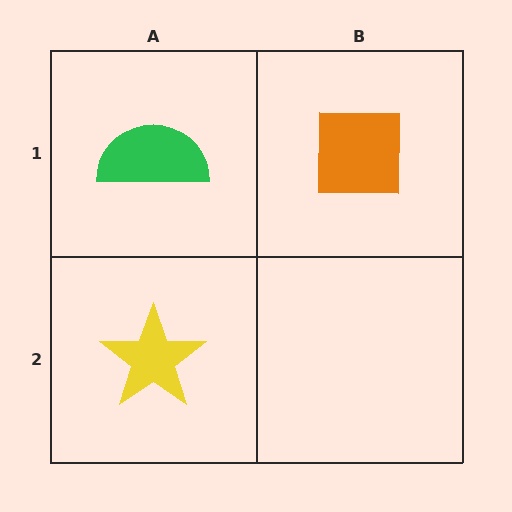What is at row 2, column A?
A yellow star.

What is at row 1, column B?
An orange square.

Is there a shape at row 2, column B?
No, that cell is empty.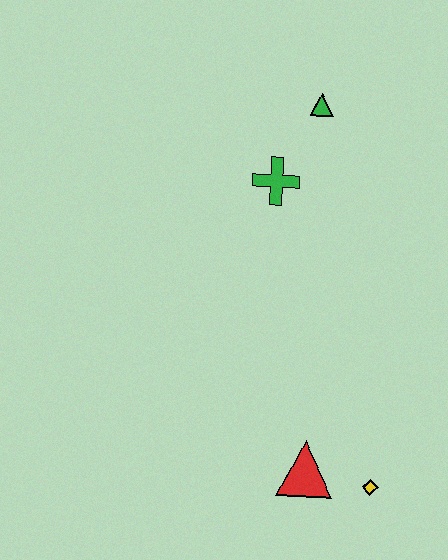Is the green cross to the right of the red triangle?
No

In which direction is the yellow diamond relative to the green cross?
The yellow diamond is below the green cross.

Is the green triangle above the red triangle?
Yes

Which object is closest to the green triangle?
The green cross is closest to the green triangle.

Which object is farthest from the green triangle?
The yellow diamond is farthest from the green triangle.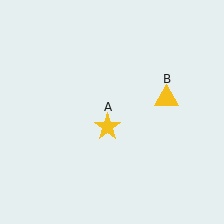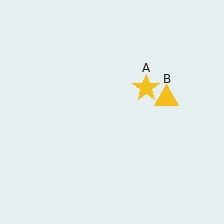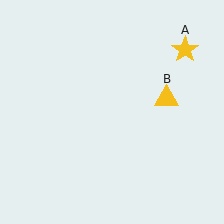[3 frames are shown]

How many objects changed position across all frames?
1 object changed position: yellow star (object A).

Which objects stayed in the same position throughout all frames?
Yellow triangle (object B) remained stationary.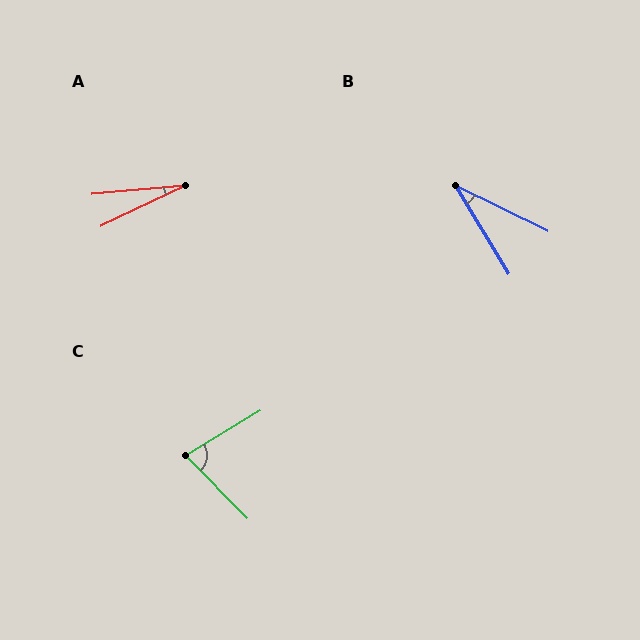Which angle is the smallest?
A, at approximately 21 degrees.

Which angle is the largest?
C, at approximately 77 degrees.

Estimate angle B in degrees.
Approximately 33 degrees.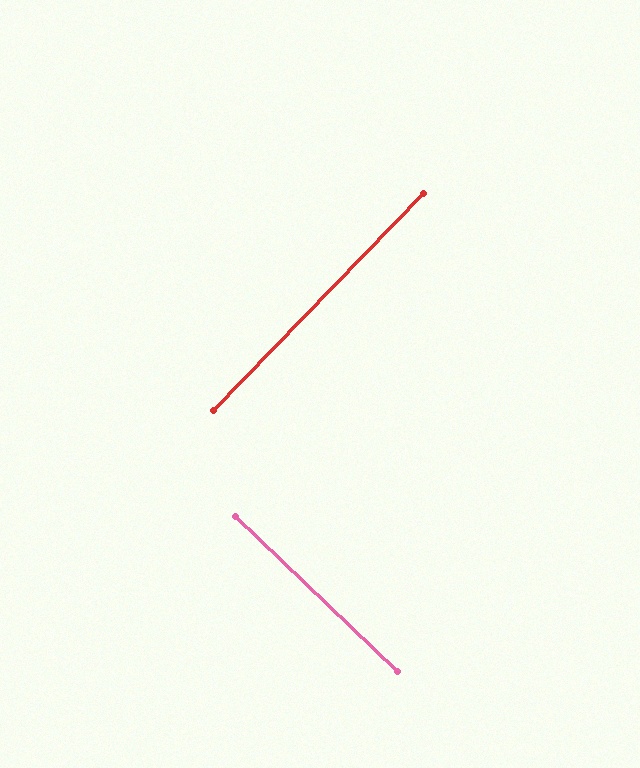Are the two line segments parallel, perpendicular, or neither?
Perpendicular — they meet at approximately 90°.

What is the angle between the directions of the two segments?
Approximately 90 degrees.